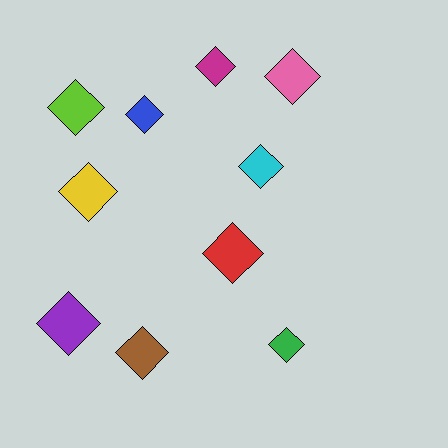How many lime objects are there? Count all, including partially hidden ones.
There is 1 lime object.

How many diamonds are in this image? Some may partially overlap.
There are 10 diamonds.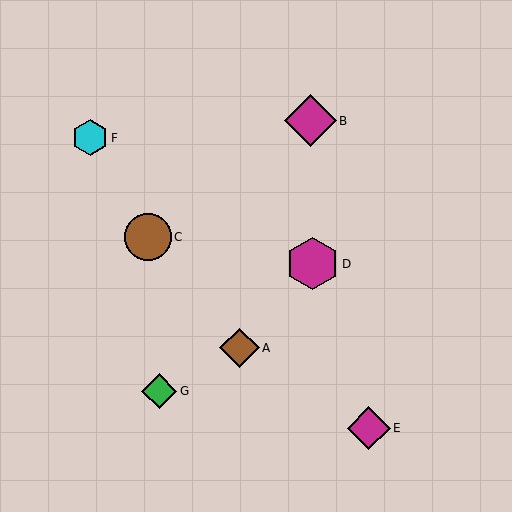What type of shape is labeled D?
Shape D is a magenta hexagon.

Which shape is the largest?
The magenta hexagon (labeled D) is the largest.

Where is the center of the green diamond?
The center of the green diamond is at (159, 391).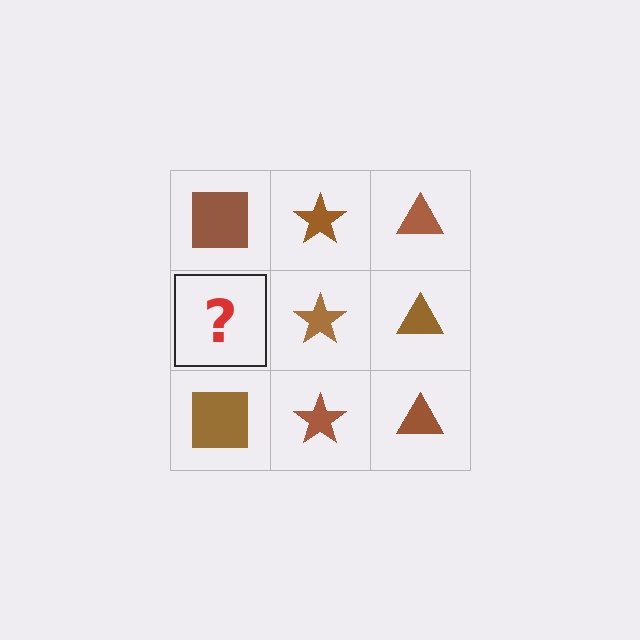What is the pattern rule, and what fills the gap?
The rule is that each column has a consistent shape. The gap should be filled with a brown square.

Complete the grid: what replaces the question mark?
The question mark should be replaced with a brown square.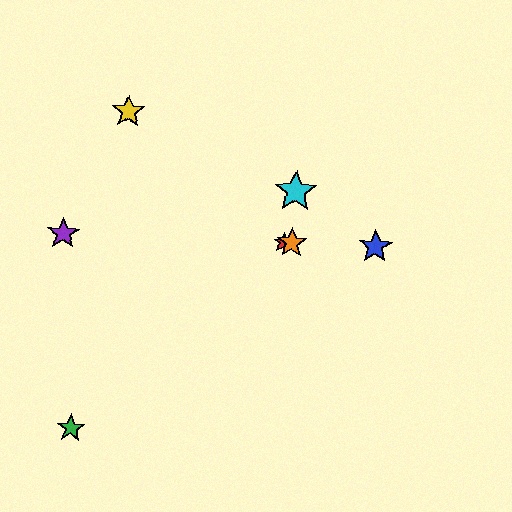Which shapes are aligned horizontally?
The red star, the blue star, the purple star, the orange star are aligned horizontally.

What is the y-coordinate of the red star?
The red star is at y≈243.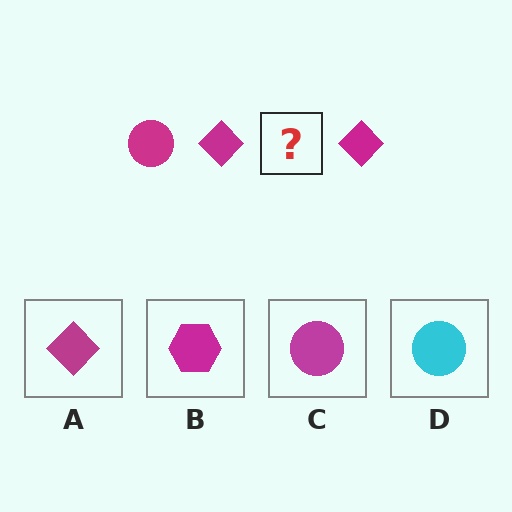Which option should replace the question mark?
Option C.